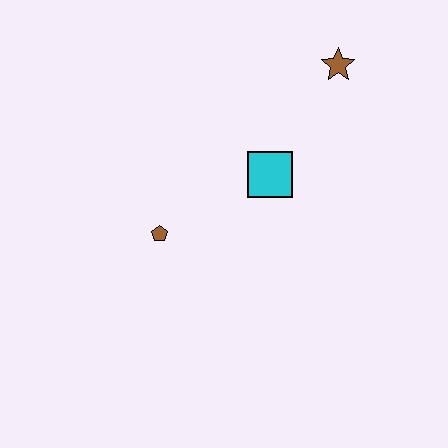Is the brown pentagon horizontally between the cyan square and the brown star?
No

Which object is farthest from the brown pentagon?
The brown star is farthest from the brown pentagon.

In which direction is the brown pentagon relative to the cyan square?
The brown pentagon is to the left of the cyan square.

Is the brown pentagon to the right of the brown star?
No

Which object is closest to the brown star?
The cyan square is closest to the brown star.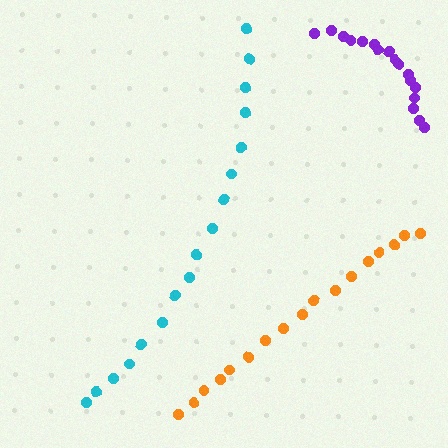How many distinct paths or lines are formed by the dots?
There are 3 distinct paths.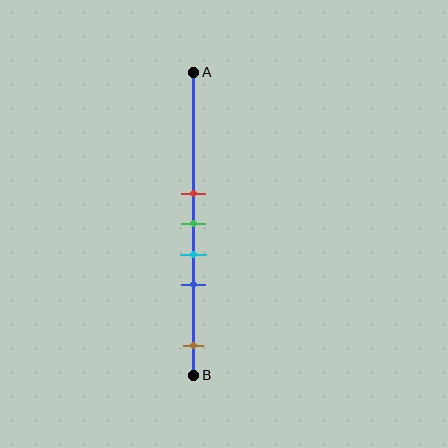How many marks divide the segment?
There are 5 marks dividing the segment.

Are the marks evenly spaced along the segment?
No, the marks are not evenly spaced.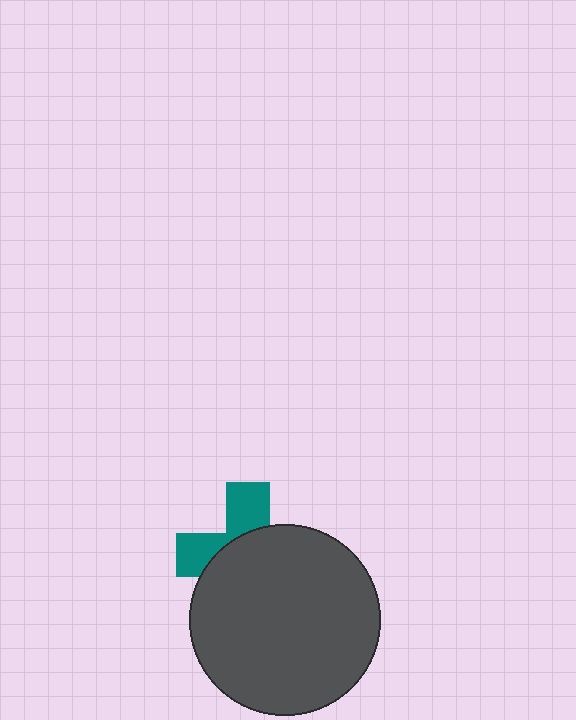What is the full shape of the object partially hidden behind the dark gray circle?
The partially hidden object is a teal cross.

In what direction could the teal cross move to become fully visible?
The teal cross could move up. That would shift it out from behind the dark gray circle entirely.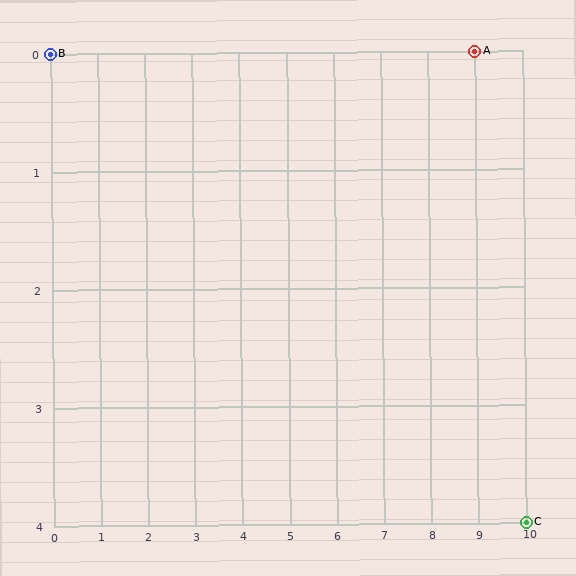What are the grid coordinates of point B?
Point B is at grid coordinates (0, 0).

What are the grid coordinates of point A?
Point A is at grid coordinates (9, 0).